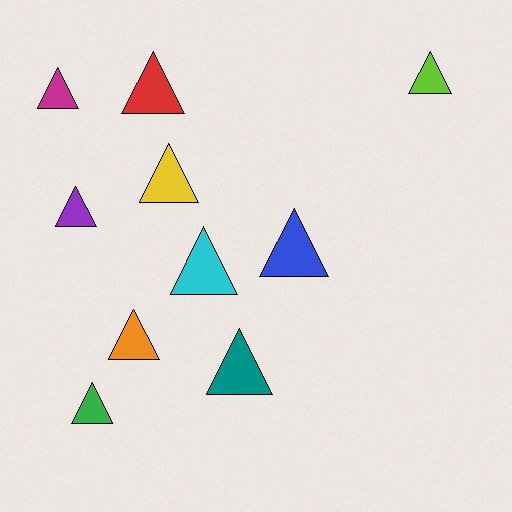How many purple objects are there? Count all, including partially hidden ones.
There is 1 purple object.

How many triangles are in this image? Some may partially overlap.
There are 10 triangles.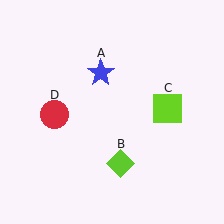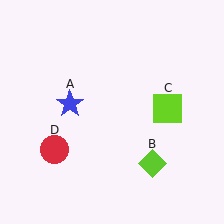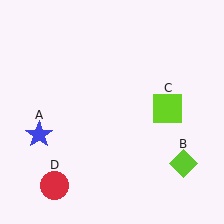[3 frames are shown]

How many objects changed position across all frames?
3 objects changed position: blue star (object A), lime diamond (object B), red circle (object D).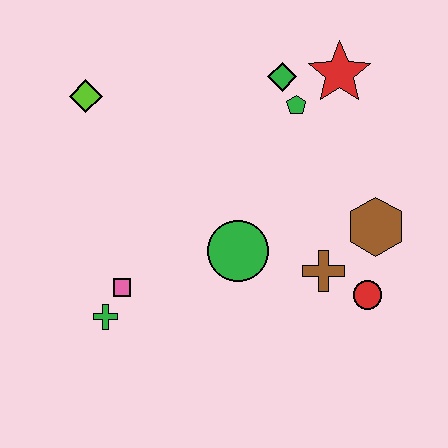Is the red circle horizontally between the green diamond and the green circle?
No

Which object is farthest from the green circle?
The lime diamond is farthest from the green circle.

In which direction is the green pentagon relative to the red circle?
The green pentagon is above the red circle.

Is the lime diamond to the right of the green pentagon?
No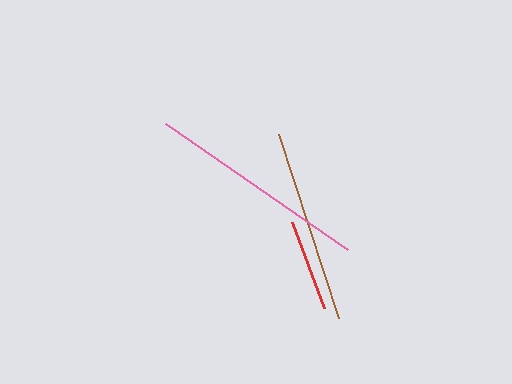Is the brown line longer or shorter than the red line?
The brown line is longer than the red line.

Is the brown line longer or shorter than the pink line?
The pink line is longer than the brown line.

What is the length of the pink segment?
The pink segment is approximately 222 pixels long.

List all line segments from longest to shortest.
From longest to shortest: pink, brown, red.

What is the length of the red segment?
The red segment is approximately 91 pixels long.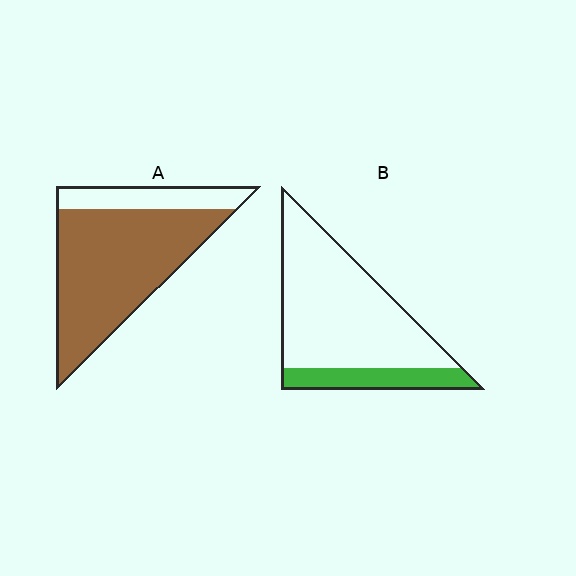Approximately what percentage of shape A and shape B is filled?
A is approximately 80% and B is approximately 20%.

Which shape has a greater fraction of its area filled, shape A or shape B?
Shape A.